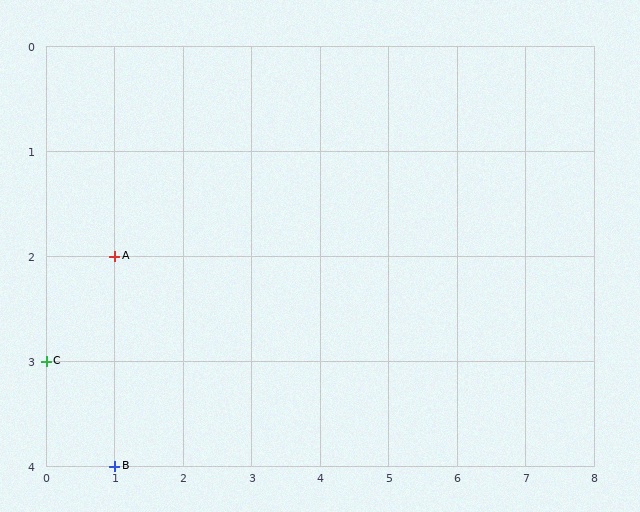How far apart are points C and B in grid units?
Points C and B are 1 column and 1 row apart (about 1.4 grid units diagonally).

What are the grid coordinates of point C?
Point C is at grid coordinates (0, 3).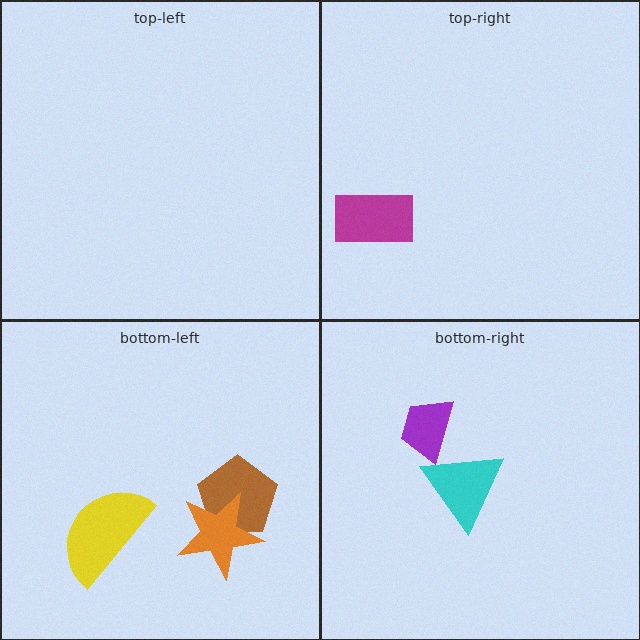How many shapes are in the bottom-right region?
2.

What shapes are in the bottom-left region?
The yellow semicircle, the brown pentagon, the orange star.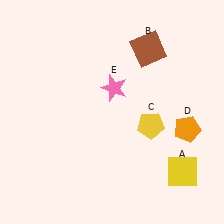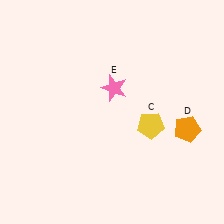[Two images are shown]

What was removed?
The brown square (B), the yellow square (A) were removed in Image 2.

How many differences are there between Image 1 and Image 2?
There are 2 differences between the two images.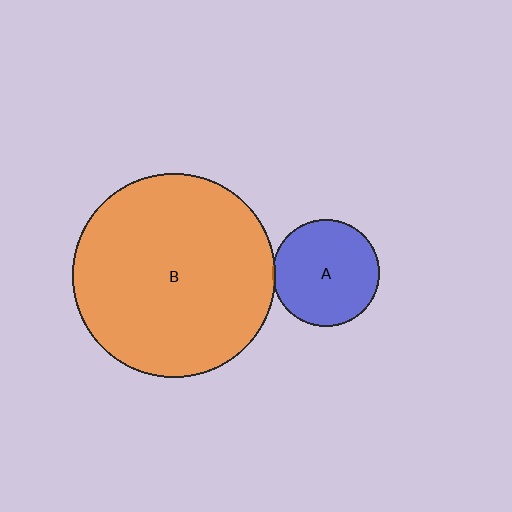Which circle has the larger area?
Circle B (orange).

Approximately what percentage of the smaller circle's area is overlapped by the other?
Approximately 5%.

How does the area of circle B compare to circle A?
Approximately 3.6 times.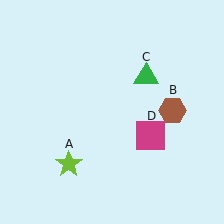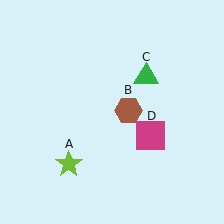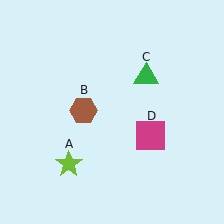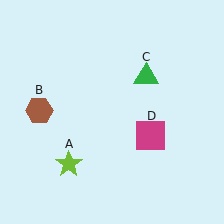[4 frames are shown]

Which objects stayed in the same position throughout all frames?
Lime star (object A) and green triangle (object C) and magenta square (object D) remained stationary.